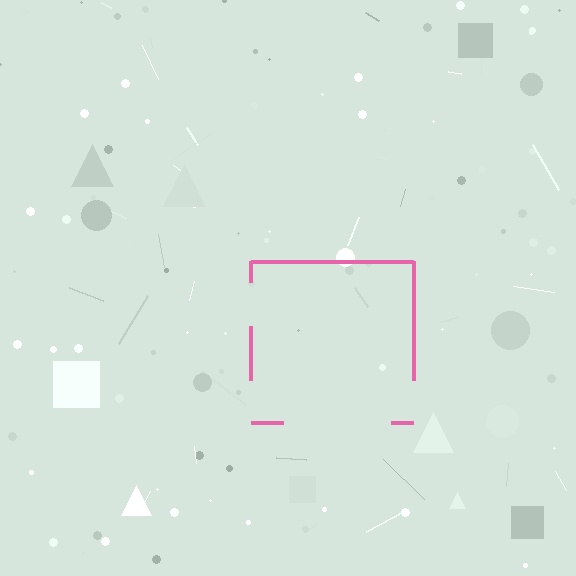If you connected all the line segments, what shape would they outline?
They would outline a square.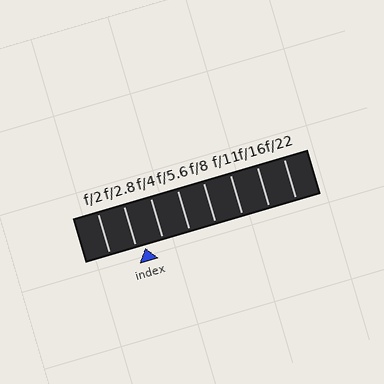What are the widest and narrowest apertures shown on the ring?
The widest aperture shown is f/2 and the narrowest is f/22.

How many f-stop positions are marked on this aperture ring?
There are 8 f-stop positions marked.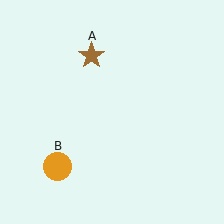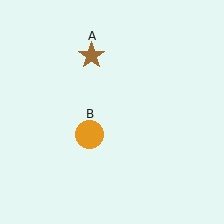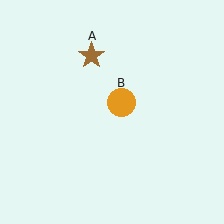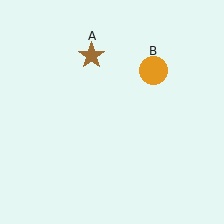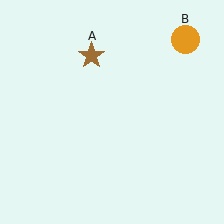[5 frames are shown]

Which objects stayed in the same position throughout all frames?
Brown star (object A) remained stationary.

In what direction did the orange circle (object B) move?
The orange circle (object B) moved up and to the right.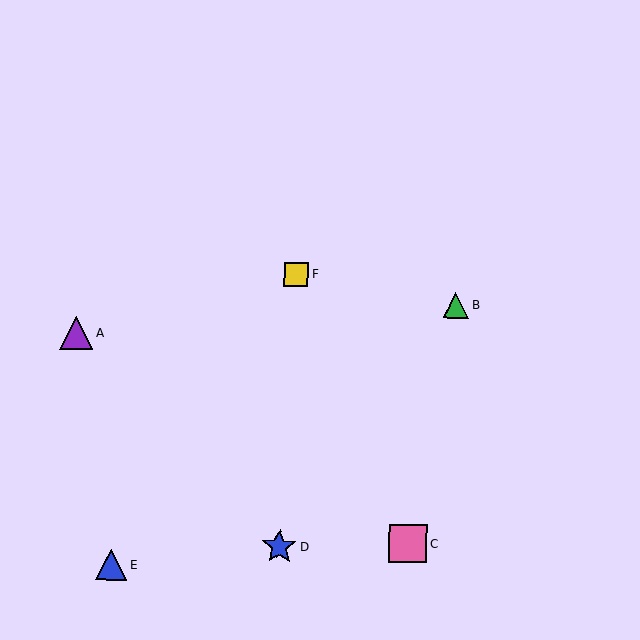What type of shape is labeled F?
Shape F is a yellow square.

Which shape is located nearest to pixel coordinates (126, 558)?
The blue triangle (labeled E) at (111, 564) is nearest to that location.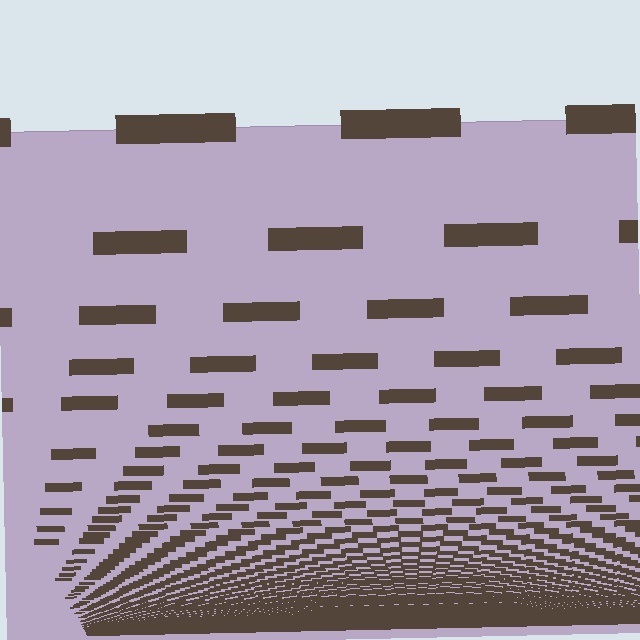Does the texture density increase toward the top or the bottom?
Density increases toward the bottom.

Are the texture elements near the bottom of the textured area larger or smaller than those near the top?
Smaller. The gradient is inverted — elements near the bottom are smaller and denser.